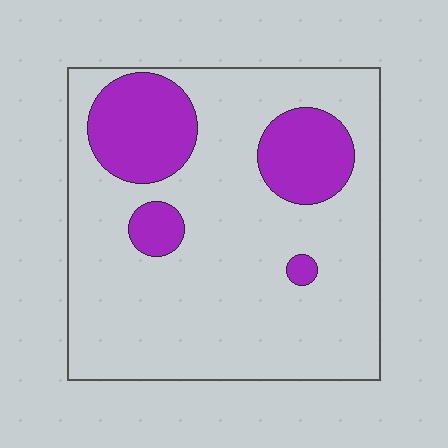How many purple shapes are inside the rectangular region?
4.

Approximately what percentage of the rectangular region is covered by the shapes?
Approximately 20%.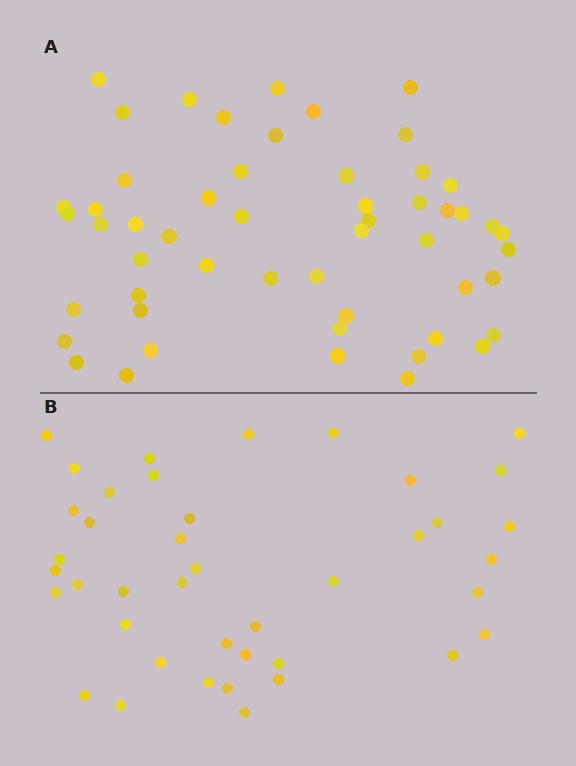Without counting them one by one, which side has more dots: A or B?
Region A (the top region) has more dots.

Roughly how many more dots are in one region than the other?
Region A has roughly 12 or so more dots than region B.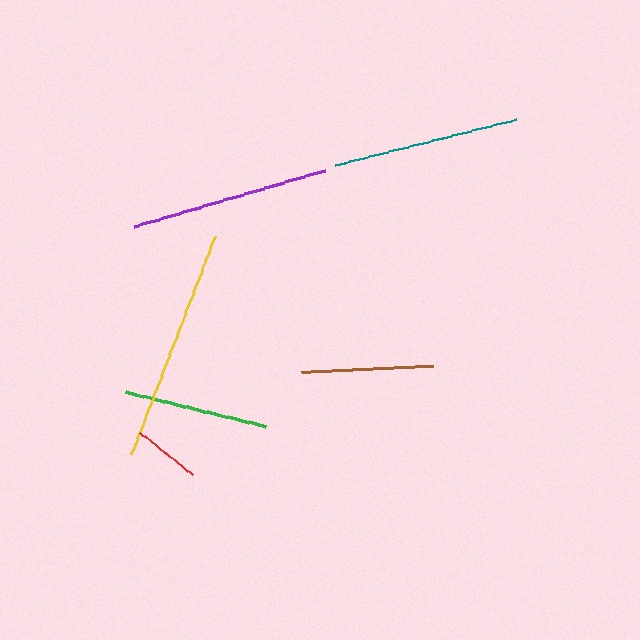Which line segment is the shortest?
The red line is the shortest at approximately 68 pixels.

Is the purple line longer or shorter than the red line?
The purple line is longer than the red line.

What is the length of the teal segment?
The teal segment is approximately 187 pixels long.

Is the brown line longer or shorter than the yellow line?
The yellow line is longer than the brown line.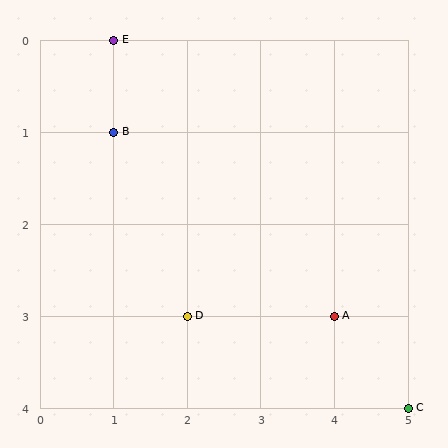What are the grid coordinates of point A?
Point A is at grid coordinates (4, 3).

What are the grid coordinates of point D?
Point D is at grid coordinates (2, 3).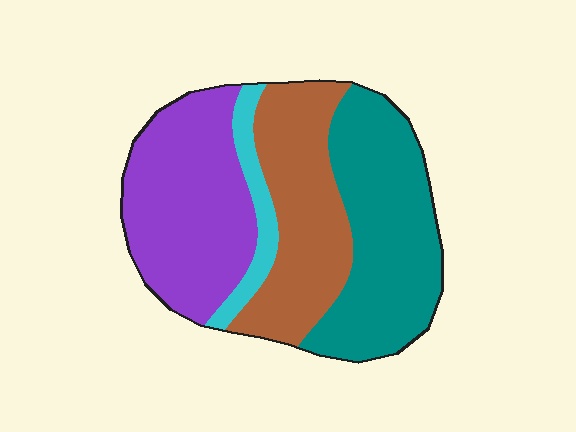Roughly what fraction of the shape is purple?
Purple takes up about one third (1/3) of the shape.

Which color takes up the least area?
Cyan, at roughly 5%.